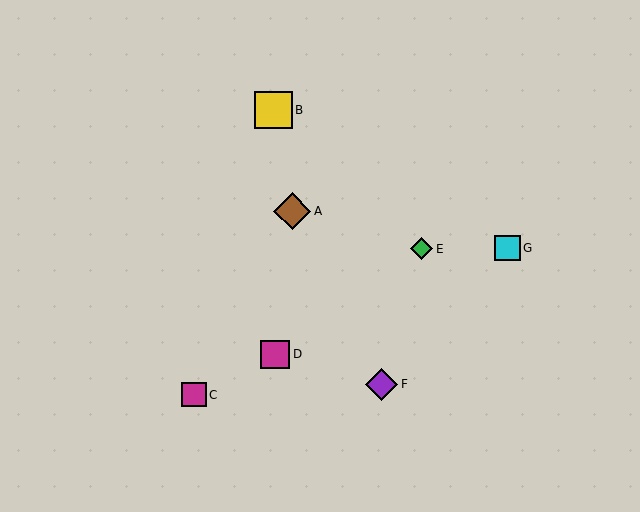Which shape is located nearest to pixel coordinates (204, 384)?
The magenta square (labeled C) at (194, 395) is nearest to that location.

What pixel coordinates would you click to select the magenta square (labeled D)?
Click at (275, 355) to select the magenta square D.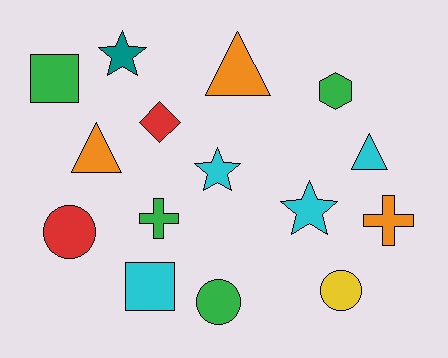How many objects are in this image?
There are 15 objects.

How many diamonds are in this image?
There is 1 diamond.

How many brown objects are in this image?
There are no brown objects.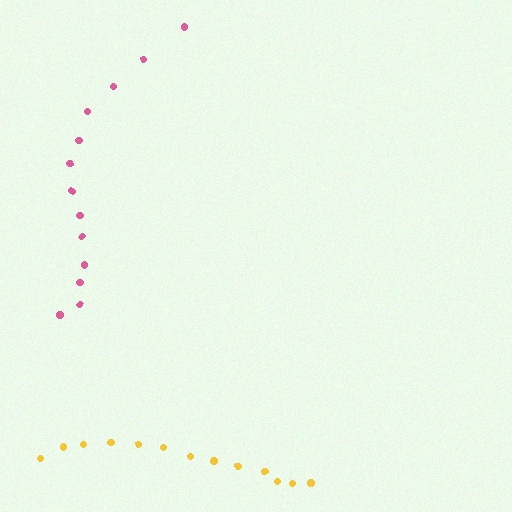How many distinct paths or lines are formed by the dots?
There are 2 distinct paths.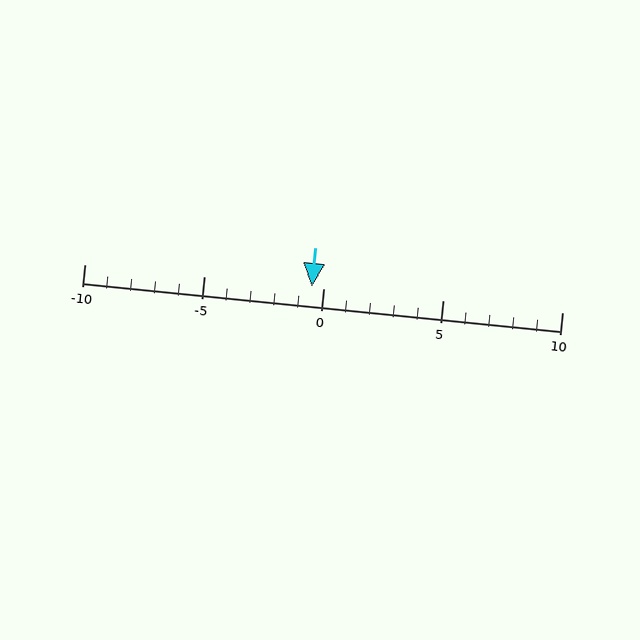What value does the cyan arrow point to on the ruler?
The cyan arrow points to approximately 0.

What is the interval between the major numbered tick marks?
The major tick marks are spaced 5 units apart.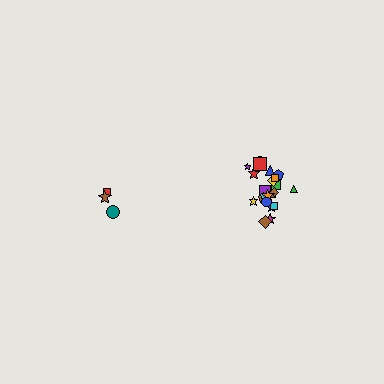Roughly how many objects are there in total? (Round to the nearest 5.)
Roughly 25 objects in total.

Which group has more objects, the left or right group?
The right group.